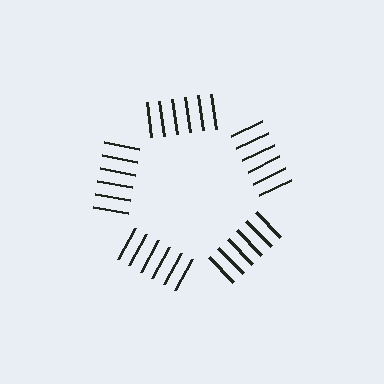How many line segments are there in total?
30 — 6 along each of the 5 edges.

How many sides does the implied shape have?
5 sides — the line-ends trace a pentagon.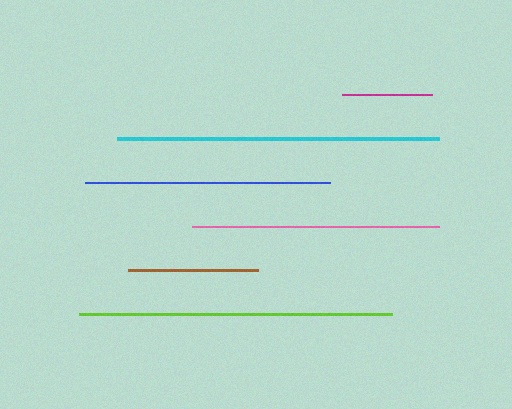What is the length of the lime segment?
The lime segment is approximately 313 pixels long.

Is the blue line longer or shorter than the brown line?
The blue line is longer than the brown line.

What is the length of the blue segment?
The blue segment is approximately 245 pixels long.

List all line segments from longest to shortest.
From longest to shortest: cyan, lime, pink, blue, brown, magenta.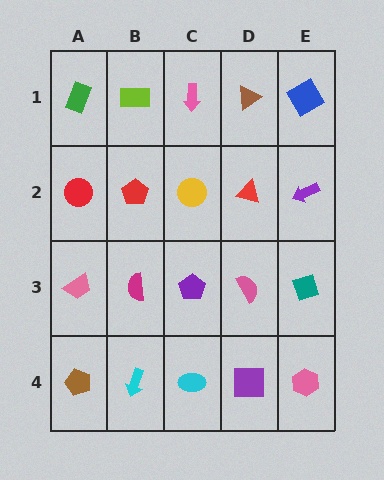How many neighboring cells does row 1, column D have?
3.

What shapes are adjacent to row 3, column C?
A yellow circle (row 2, column C), a cyan ellipse (row 4, column C), a magenta semicircle (row 3, column B), a pink semicircle (row 3, column D).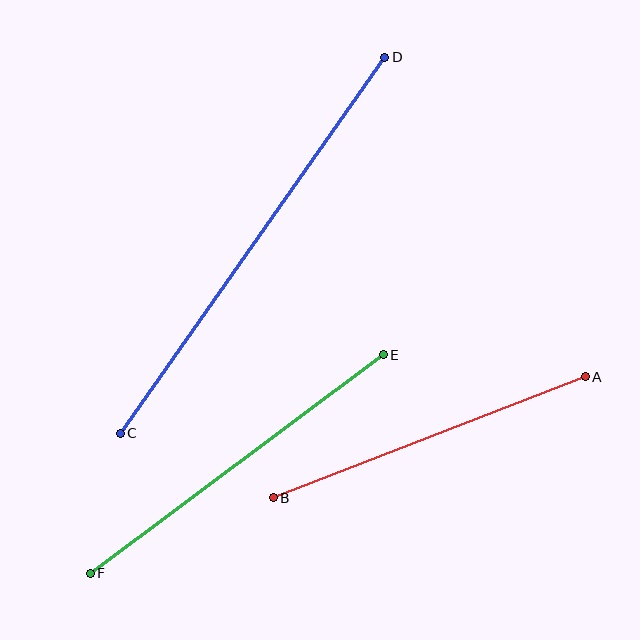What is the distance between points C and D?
The distance is approximately 460 pixels.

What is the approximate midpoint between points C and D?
The midpoint is at approximately (252, 245) pixels.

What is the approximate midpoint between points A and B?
The midpoint is at approximately (429, 437) pixels.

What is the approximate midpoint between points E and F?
The midpoint is at approximately (237, 464) pixels.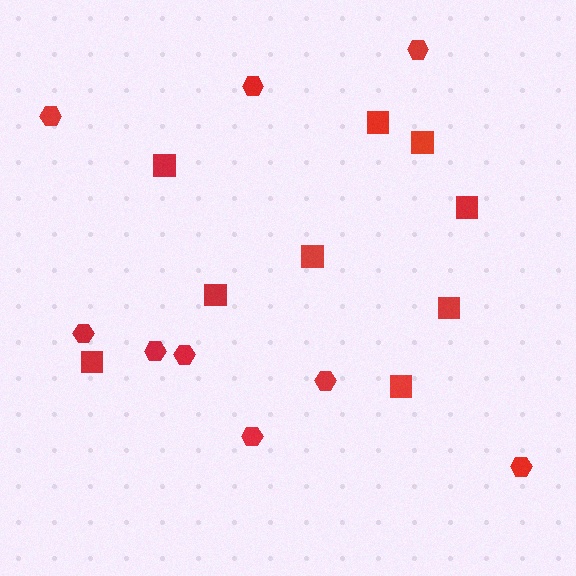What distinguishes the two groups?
There are 2 groups: one group of hexagons (9) and one group of squares (9).